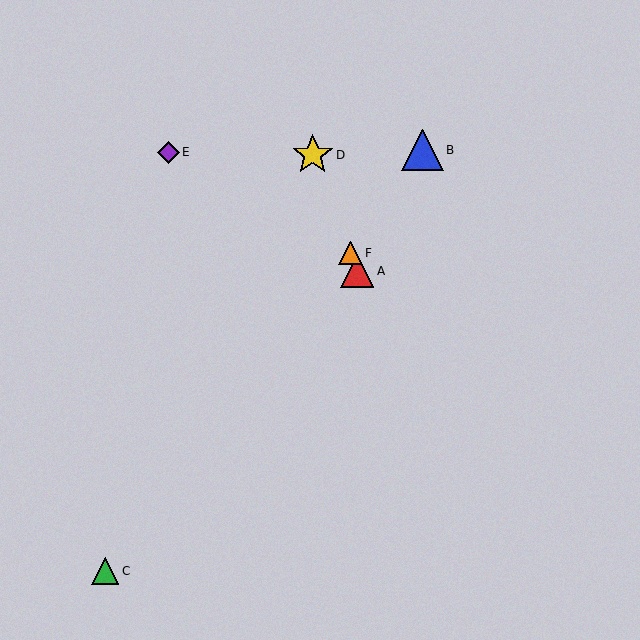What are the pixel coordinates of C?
Object C is at (105, 571).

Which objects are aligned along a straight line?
Objects A, D, F are aligned along a straight line.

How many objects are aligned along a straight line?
3 objects (A, D, F) are aligned along a straight line.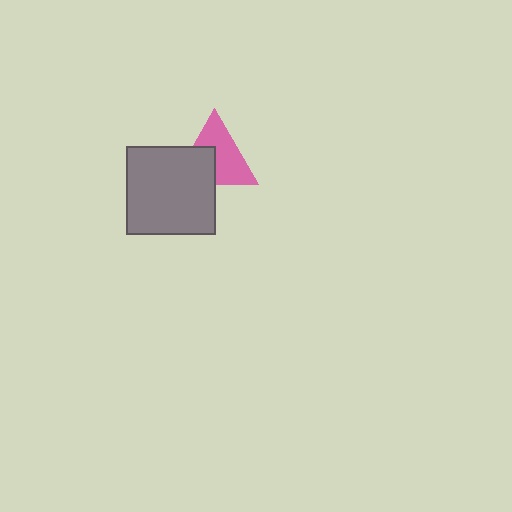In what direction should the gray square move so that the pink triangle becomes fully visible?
The gray square should move toward the lower-left. That is the shortest direction to clear the overlap and leave the pink triangle fully visible.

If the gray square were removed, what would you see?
You would see the complete pink triangle.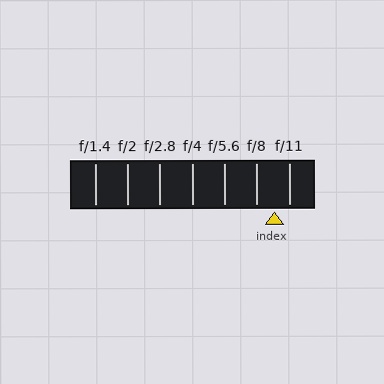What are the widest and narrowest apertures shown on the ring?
The widest aperture shown is f/1.4 and the narrowest is f/11.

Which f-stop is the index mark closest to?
The index mark is closest to f/11.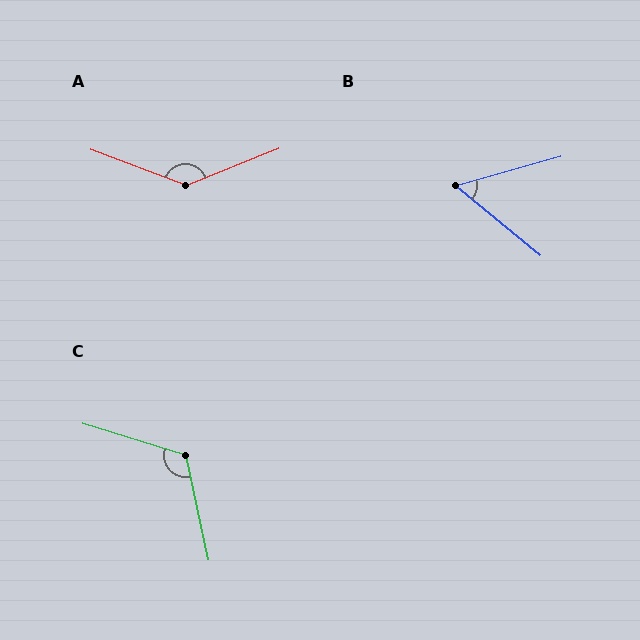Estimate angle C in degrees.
Approximately 119 degrees.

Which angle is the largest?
A, at approximately 138 degrees.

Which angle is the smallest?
B, at approximately 55 degrees.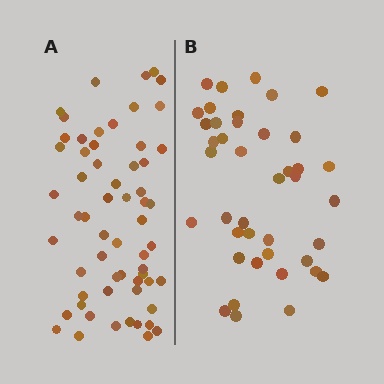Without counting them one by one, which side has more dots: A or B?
Region A (the left region) has more dots.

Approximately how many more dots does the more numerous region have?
Region A has approximately 20 more dots than region B.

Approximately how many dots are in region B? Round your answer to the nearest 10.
About 40 dots. (The exact count is 41, which rounds to 40.)